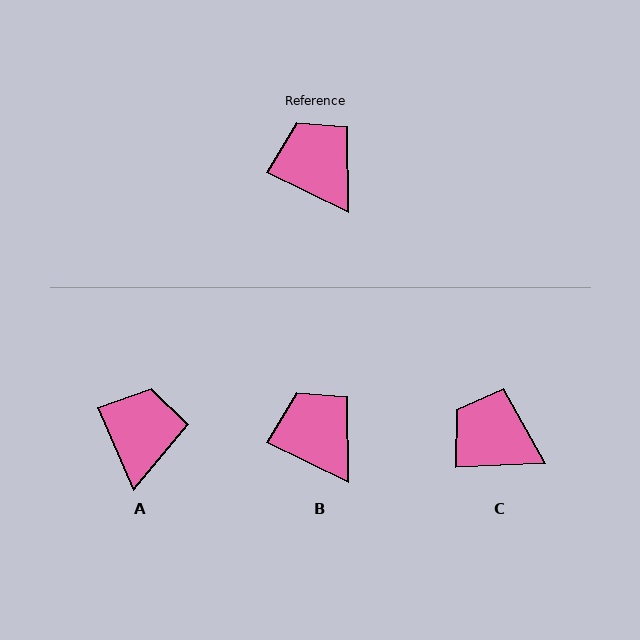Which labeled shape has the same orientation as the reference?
B.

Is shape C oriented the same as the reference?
No, it is off by about 29 degrees.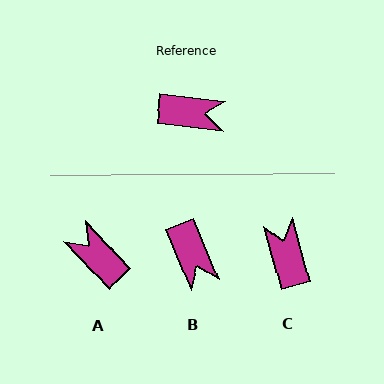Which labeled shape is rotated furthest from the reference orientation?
A, about 139 degrees away.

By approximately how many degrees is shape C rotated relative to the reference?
Approximately 112 degrees counter-clockwise.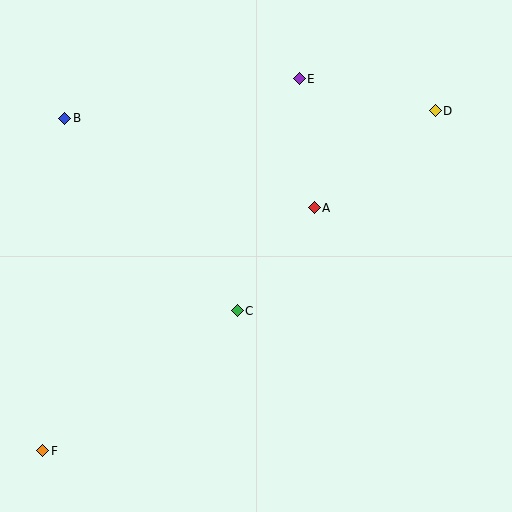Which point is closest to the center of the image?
Point C at (237, 311) is closest to the center.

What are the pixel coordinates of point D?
Point D is at (435, 111).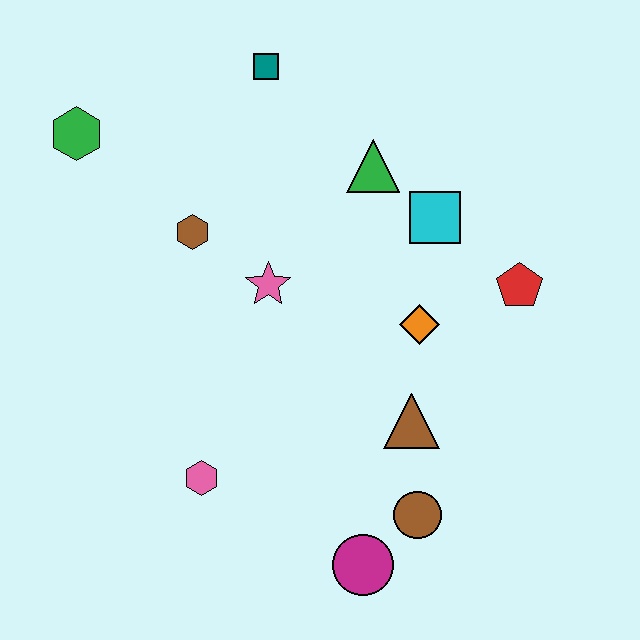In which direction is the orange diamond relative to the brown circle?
The orange diamond is above the brown circle.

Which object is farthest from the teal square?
The magenta circle is farthest from the teal square.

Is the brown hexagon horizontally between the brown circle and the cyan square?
No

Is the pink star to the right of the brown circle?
No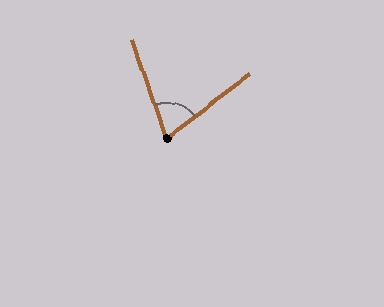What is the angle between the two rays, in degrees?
Approximately 71 degrees.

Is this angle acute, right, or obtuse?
It is acute.